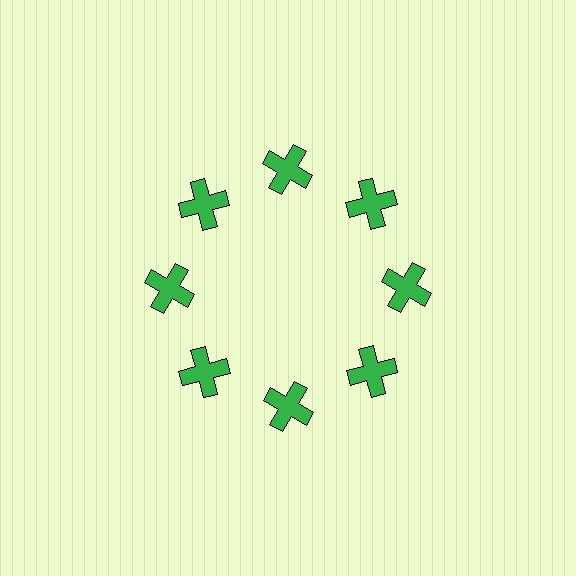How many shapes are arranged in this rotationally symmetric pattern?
There are 8 shapes, arranged in 8 groups of 1.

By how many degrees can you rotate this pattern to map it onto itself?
The pattern maps onto itself every 45 degrees of rotation.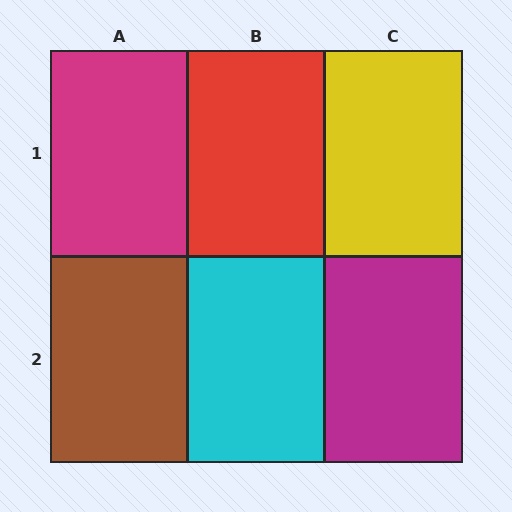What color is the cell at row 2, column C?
Magenta.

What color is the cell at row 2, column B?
Cyan.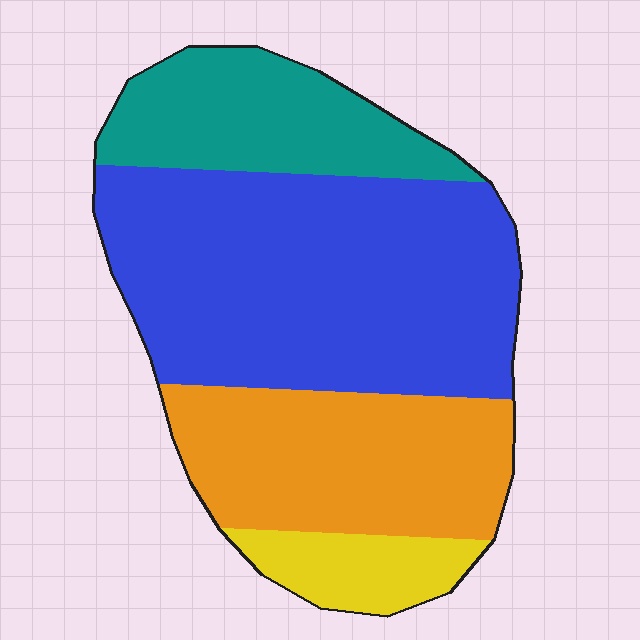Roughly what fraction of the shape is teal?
Teal covers about 20% of the shape.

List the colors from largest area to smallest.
From largest to smallest: blue, orange, teal, yellow.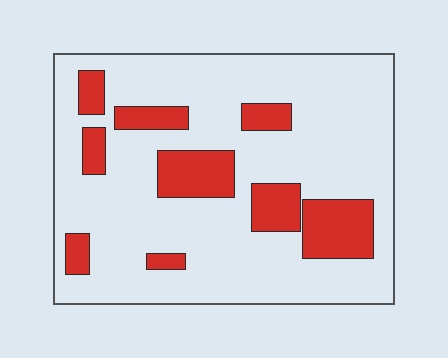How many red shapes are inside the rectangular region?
9.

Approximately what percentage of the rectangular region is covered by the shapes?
Approximately 20%.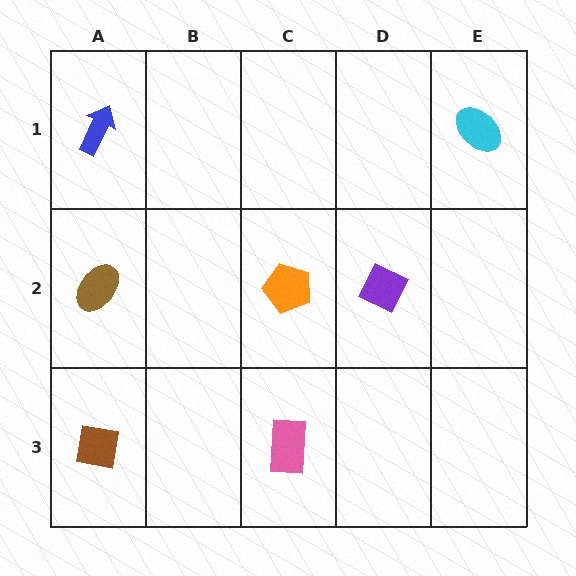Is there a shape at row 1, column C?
No, that cell is empty.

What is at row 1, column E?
A cyan ellipse.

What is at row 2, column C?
An orange pentagon.